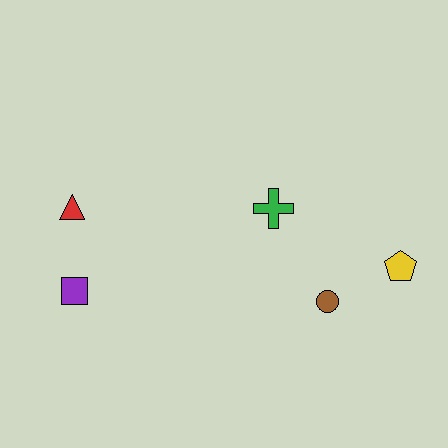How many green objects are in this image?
There is 1 green object.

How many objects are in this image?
There are 5 objects.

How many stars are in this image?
There are no stars.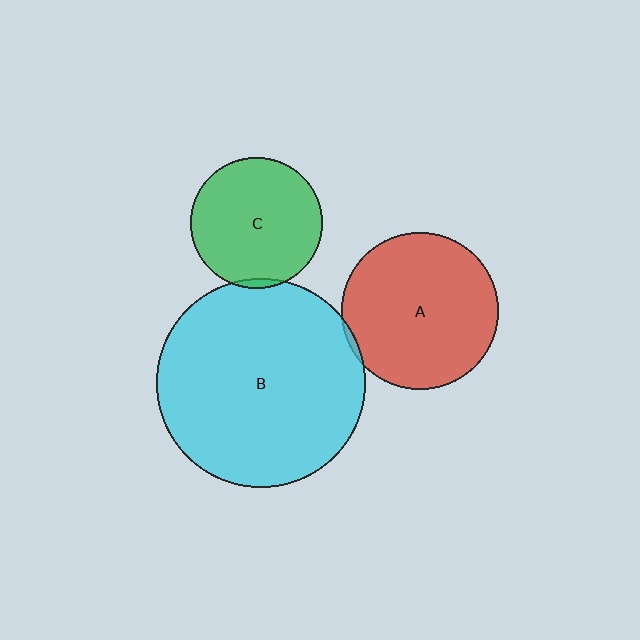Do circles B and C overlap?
Yes.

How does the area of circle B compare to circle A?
Approximately 1.8 times.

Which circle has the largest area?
Circle B (cyan).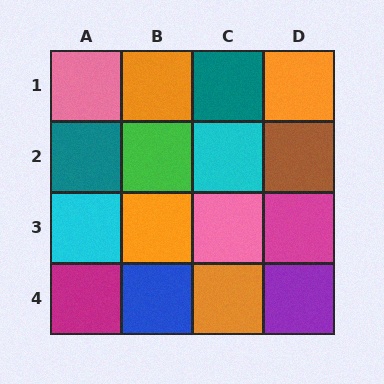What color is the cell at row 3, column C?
Pink.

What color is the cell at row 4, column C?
Orange.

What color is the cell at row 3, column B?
Orange.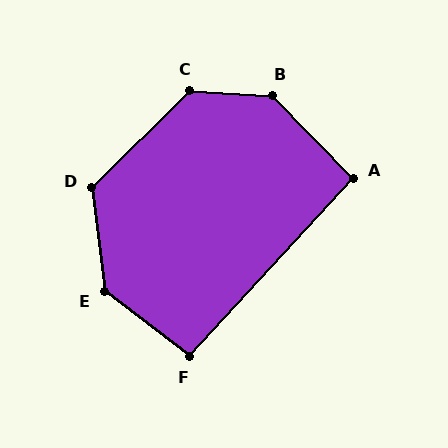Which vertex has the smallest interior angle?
A, at approximately 93 degrees.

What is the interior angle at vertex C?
Approximately 132 degrees (obtuse).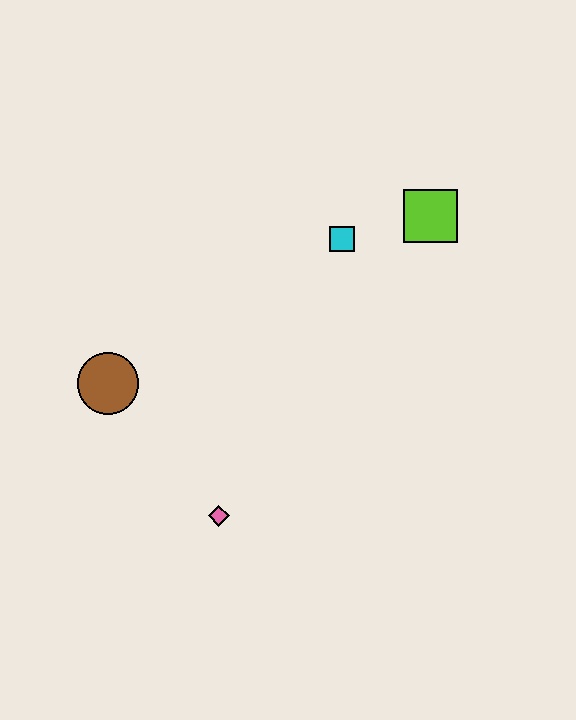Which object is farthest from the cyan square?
The pink diamond is farthest from the cyan square.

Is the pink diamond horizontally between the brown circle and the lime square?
Yes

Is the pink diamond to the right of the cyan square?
No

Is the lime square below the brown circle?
No